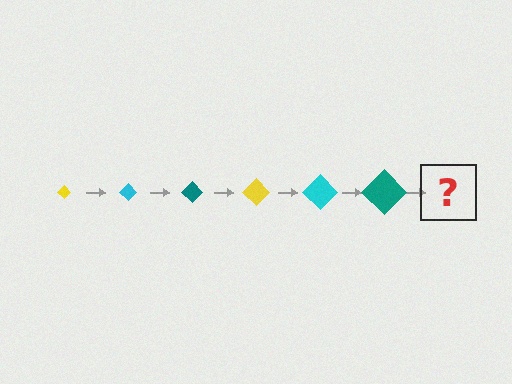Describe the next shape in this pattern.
It should be a yellow diamond, larger than the previous one.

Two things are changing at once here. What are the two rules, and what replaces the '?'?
The two rules are that the diamond grows larger each step and the color cycles through yellow, cyan, and teal. The '?' should be a yellow diamond, larger than the previous one.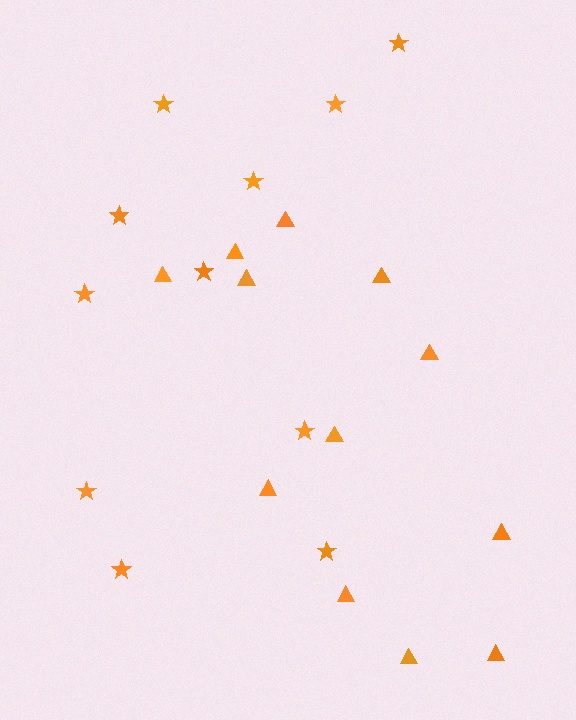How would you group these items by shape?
There are 2 groups: one group of triangles (12) and one group of stars (11).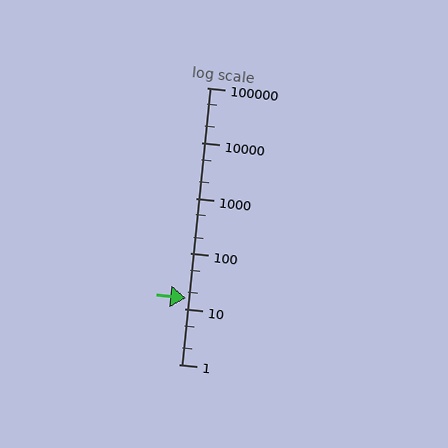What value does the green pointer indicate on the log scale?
The pointer indicates approximately 16.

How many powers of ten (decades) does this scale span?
The scale spans 5 decades, from 1 to 100000.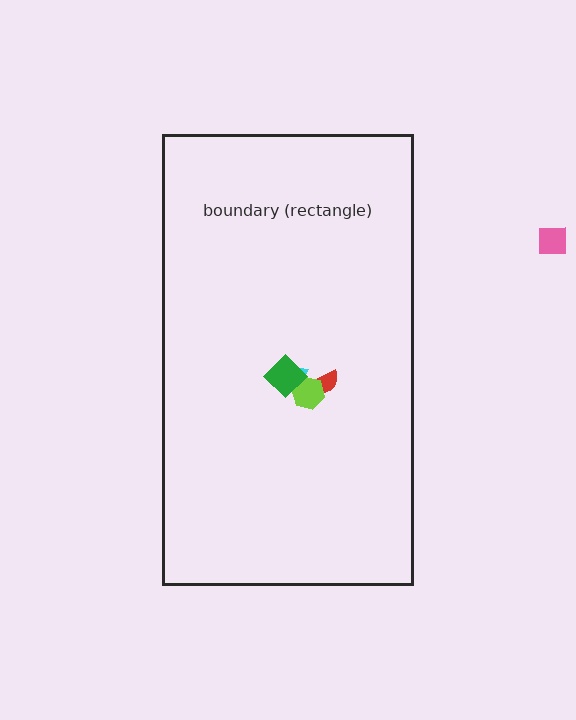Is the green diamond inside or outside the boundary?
Inside.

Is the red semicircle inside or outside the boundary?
Inside.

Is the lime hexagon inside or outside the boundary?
Inside.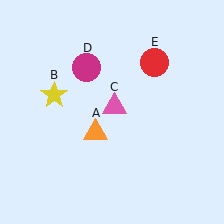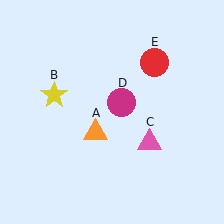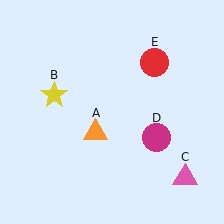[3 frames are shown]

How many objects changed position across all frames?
2 objects changed position: pink triangle (object C), magenta circle (object D).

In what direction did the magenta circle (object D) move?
The magenta circle (object D) moved down and to the right.